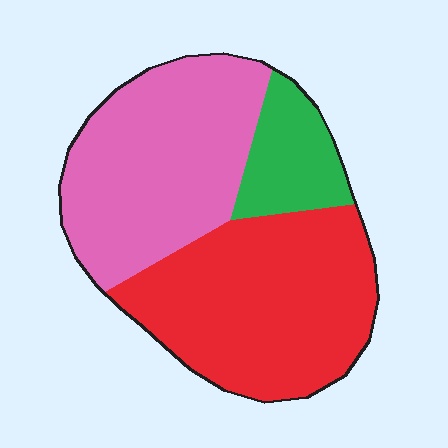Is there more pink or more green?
Pink.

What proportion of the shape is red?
Red takes up between a quarter and a half of the shape.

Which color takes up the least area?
Green, at roughly 15%.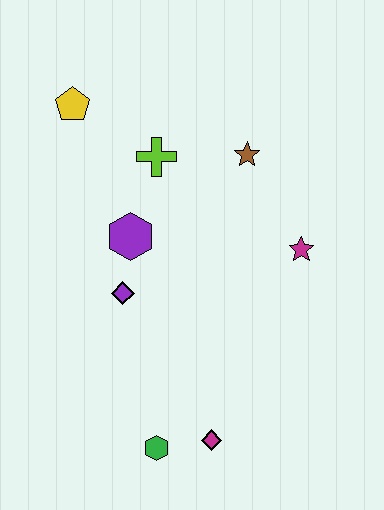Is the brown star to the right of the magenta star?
No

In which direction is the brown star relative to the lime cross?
The brown star is to the right of the lime cross.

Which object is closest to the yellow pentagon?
The lime cross is closest to the yellow pentagon.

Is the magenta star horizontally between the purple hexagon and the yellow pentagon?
No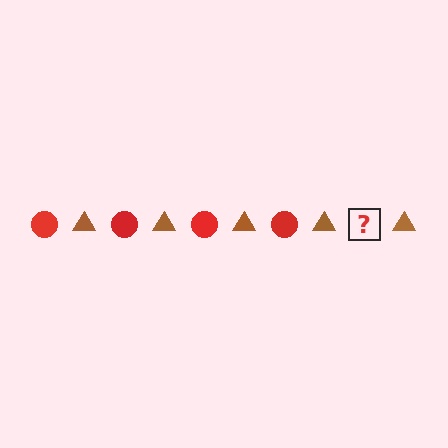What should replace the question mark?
The question mark should be replaced with a red circle.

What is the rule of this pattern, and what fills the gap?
The rule is that the pattern alternates between red circle and brown triangle. The gap should be filled with a red circle.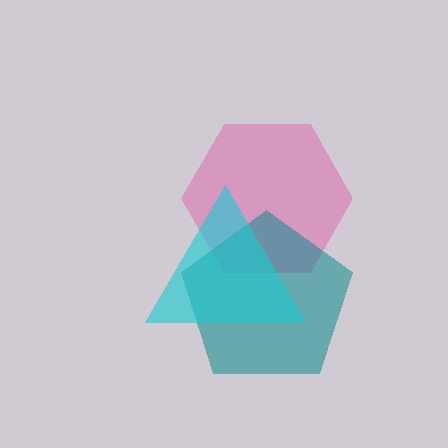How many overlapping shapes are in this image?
There are 3 overlapping shapes in the image.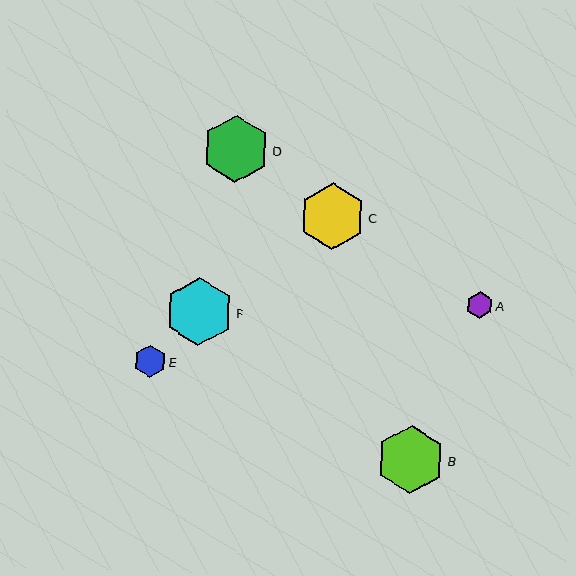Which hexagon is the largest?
Hexagon F is the largest with a size of approximately 68 pixels.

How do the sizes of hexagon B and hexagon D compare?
Hexagon B and hexagon D are approximately the same size.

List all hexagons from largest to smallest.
From largest to smallest: F, B, D, C, E, A.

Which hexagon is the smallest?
Hexagon A is the smallest with a size of approximately 27 pixels.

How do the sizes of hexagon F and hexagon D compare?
Hexagon F and hexagon D are approximately the same size.